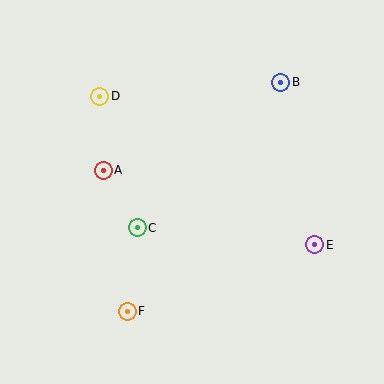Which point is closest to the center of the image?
Point C at (137, 228) is closest to the center.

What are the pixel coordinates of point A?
Point A is at (103, 170).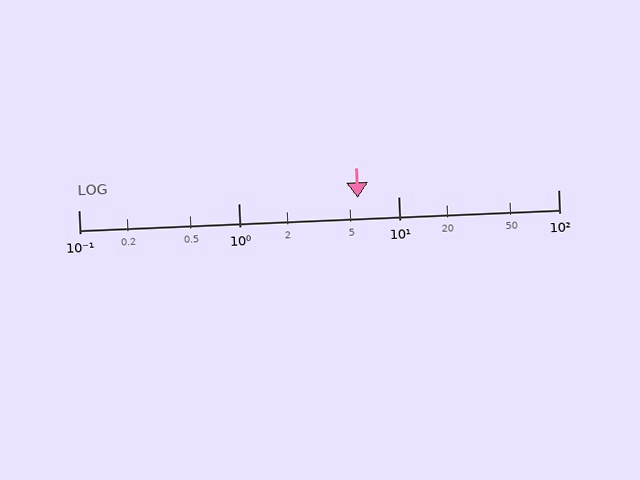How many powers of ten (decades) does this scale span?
The scale spans 3 decades, from 0.1 to 100.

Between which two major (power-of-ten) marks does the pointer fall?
The pointer is between 1 and 10.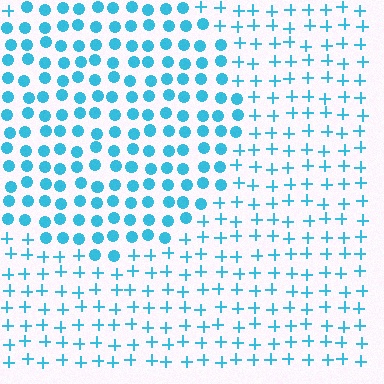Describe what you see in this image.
The image is filled with small cyan elements arranged in a uniform grid. A circle-shaped region contains circles, while the surrounding area contains plus signs. The boundary is defined purely by the change in element shape.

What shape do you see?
I see a circle.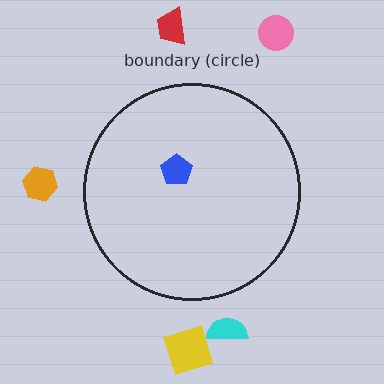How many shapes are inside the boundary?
1 inside, 5 outside.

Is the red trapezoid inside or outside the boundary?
Outside.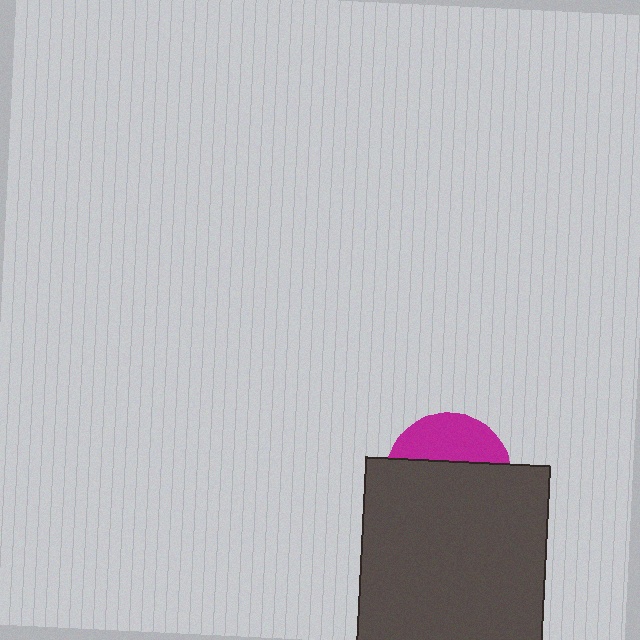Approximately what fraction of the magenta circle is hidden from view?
Roughly 66% of the magenta circle is hidden behind the dark gray square.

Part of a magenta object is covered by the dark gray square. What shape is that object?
It is a circle.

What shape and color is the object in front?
The object in front is a dark gray square.